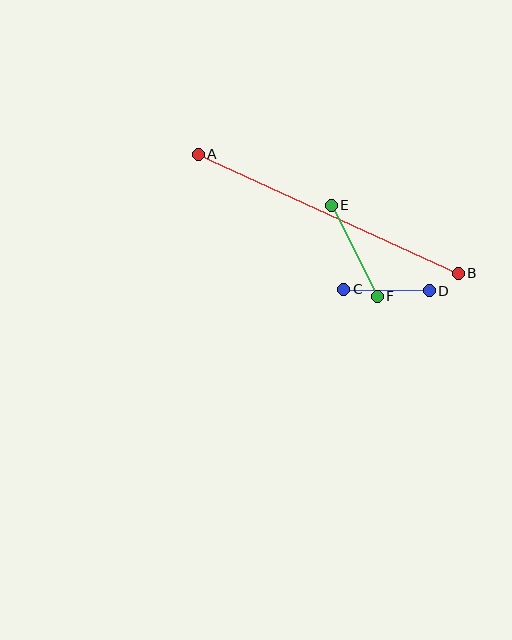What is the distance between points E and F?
The distance is approximately 102 pixels.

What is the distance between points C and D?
The distance is approximately 86 pixels.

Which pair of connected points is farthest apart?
Points A and B are farthest apart.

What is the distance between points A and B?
The distance is approximately 286 pixels.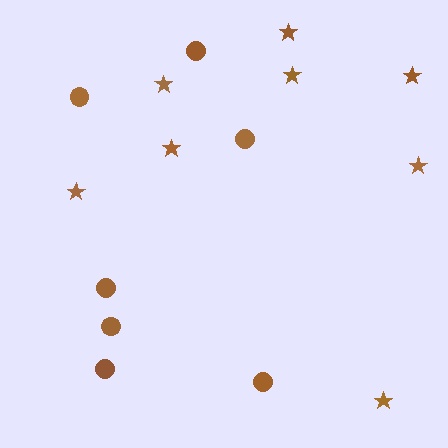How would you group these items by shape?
There are 2 groups: one group of circles (7) and one group of stars (8).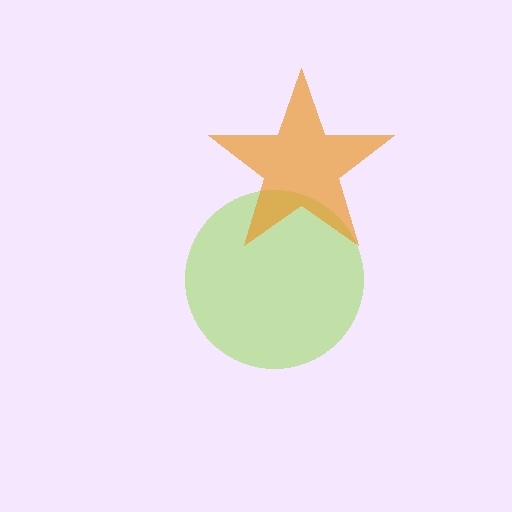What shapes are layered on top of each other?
The layered shapes are: a lime circle, an orange star.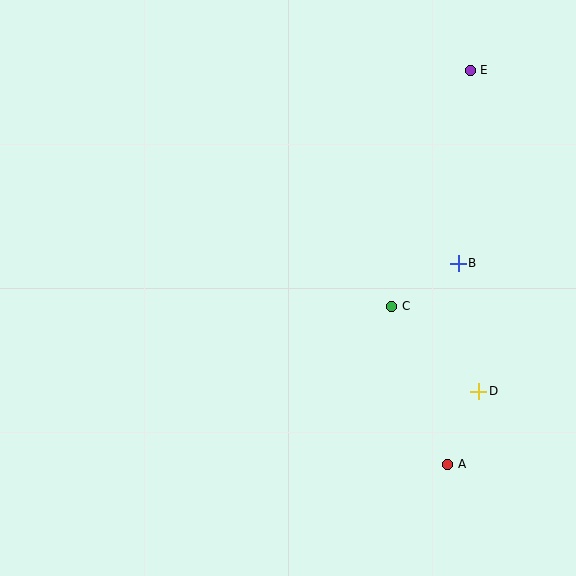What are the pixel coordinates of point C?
Point C is at (392, 306).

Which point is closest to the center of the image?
Point C at (392, 306) is closest to the center.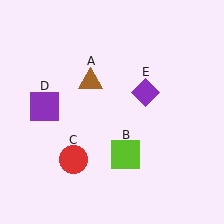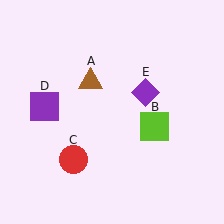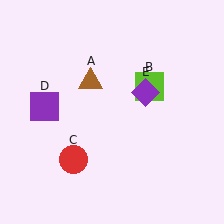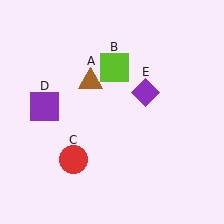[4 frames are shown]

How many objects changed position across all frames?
1 object changed position: lime square (object B).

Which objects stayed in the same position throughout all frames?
Brown triangle (object A) and red circle (object C) and purple square (object D) and purple diamond (object E) remained stationary.